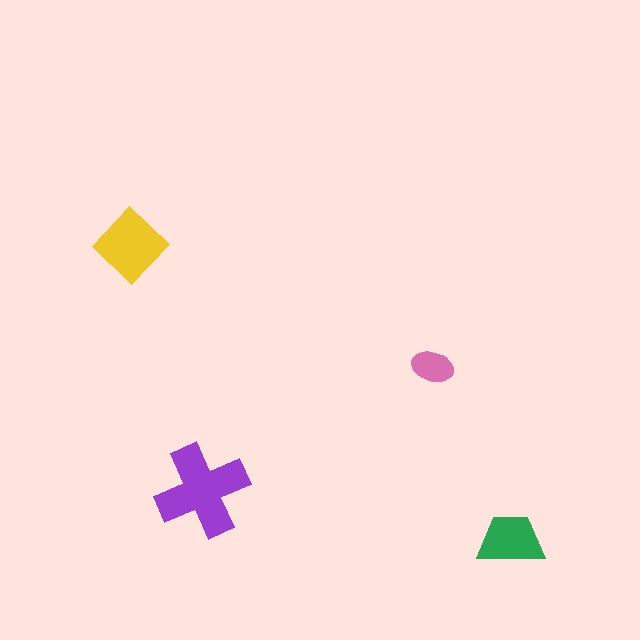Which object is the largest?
The purple cross.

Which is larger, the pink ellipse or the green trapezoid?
The green trapezoid.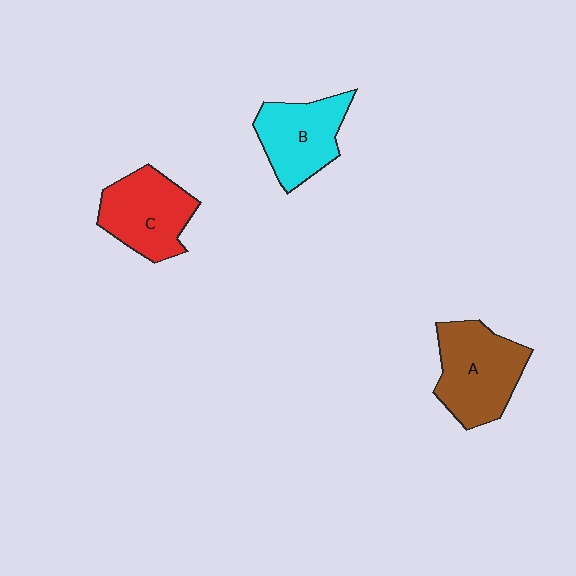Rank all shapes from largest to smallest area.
From largest to smallest: A (brown), C (red), B (cyan).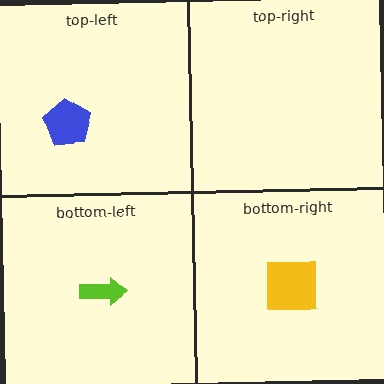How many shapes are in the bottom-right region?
1.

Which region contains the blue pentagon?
The top-left region.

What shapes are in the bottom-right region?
The yellow square.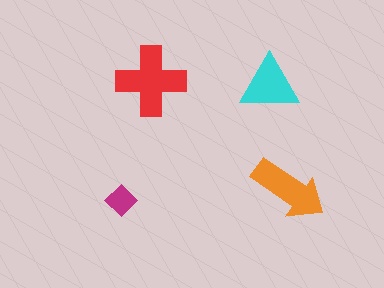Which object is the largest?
The red cross.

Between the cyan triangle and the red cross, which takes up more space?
The red cross.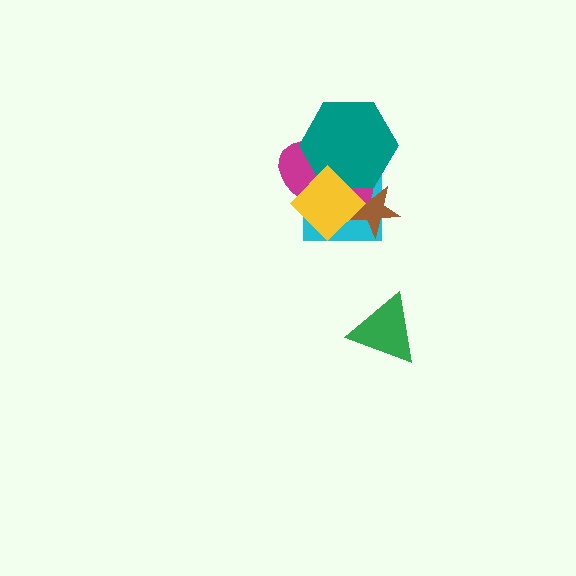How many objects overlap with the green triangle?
0 objects overlap with the green triangle.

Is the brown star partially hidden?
Yes, it is partially covered by another shape.